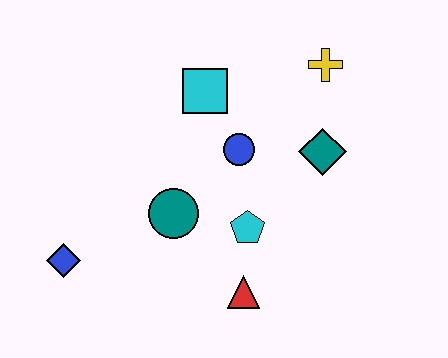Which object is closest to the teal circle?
The cyan pentagon is closest to the teal circle.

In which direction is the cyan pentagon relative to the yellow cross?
The cyan pentagon is below the yellow cross.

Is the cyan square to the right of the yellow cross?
No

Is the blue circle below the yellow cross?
Yes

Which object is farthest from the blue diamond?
The yellow cross is farthest from the blue diamond.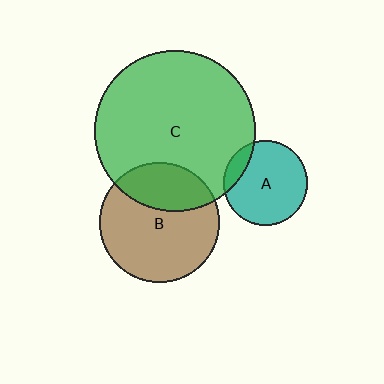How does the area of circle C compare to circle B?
Approximately 1.8 times.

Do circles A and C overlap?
Yes.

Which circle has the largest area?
Circle C (green).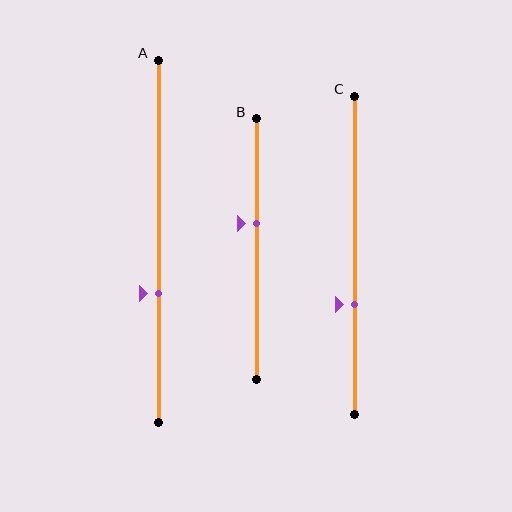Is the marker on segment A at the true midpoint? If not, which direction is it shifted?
No, the marker on segment A is shifted downward by about 15% of the segment length.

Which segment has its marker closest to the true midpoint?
Segment B has its marker closest to the true midpoint.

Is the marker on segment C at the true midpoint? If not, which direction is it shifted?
No, the marker on segment C is shifted downward by about 15% of the segment length.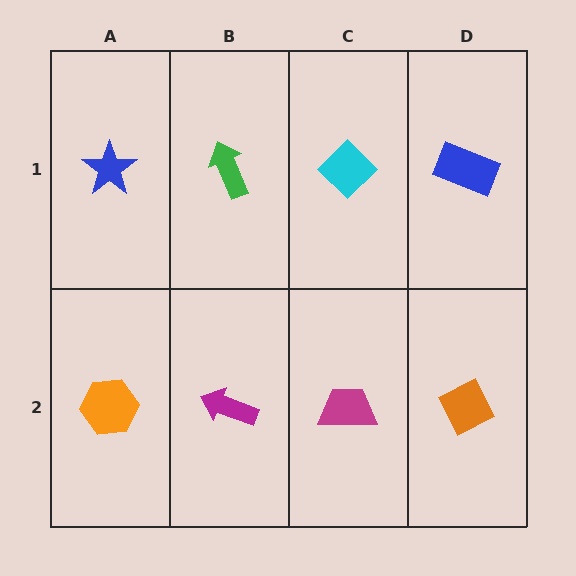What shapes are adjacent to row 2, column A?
A blue star (row 1, column A), a magenta arrow (row 2, column B).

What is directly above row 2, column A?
A blue star.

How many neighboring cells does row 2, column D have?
2.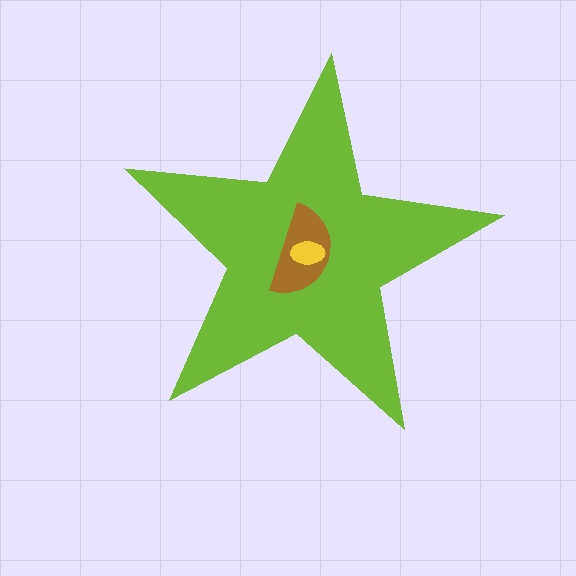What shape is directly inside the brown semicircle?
The yellow ellipse.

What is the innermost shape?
The yellow ellipse.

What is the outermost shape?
The lime star.